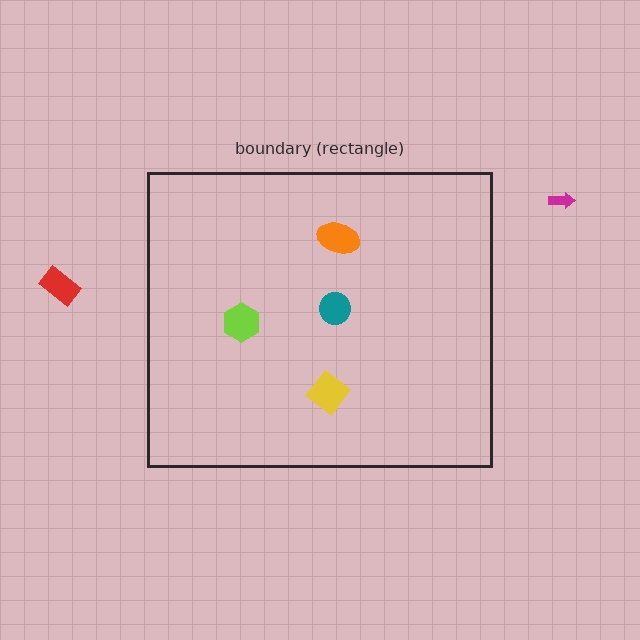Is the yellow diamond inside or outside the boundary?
Inside.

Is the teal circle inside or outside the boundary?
Inside.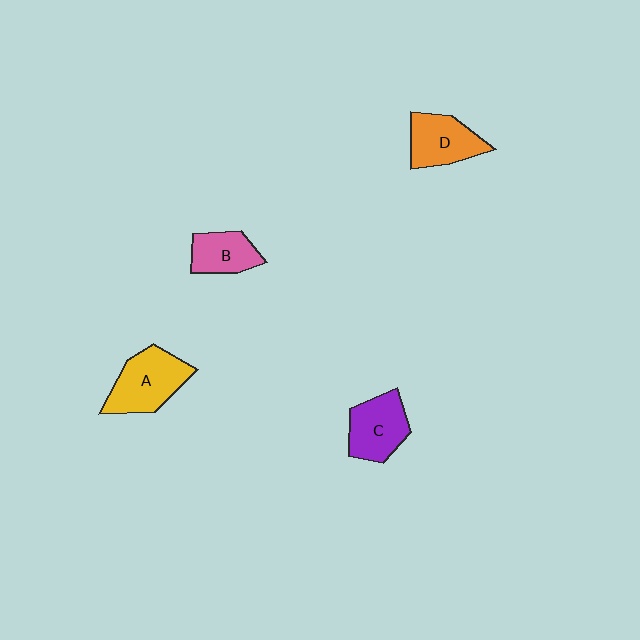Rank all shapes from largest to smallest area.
From largest to smallest: A (yellow), C (purple), D (orange), B (pink).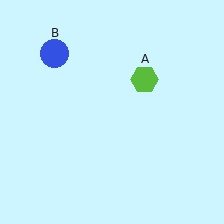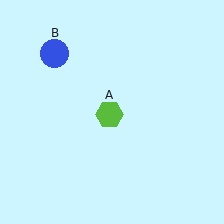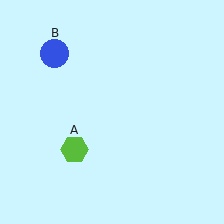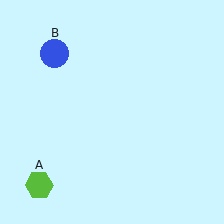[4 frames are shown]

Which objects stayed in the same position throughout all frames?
Blue circle (object B) remained stationary.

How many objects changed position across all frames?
1 object changed position: lime hexagon (object A).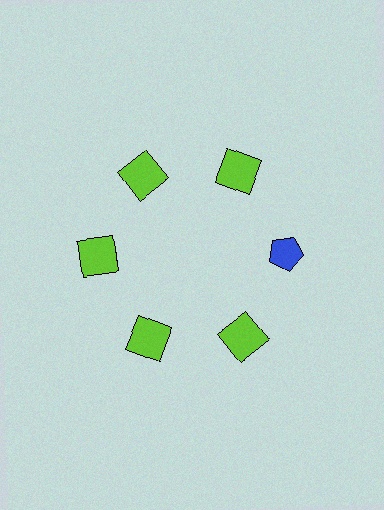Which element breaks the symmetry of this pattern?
The blue pentagon at roughly the 3 o'clock position breaks the symmetry. All other shapes are lime squares.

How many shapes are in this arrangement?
There are 6 shapes arranged in a ring pattern.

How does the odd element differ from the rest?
It differs in both color (blue instead of lime) and shape (pentagon instead of square).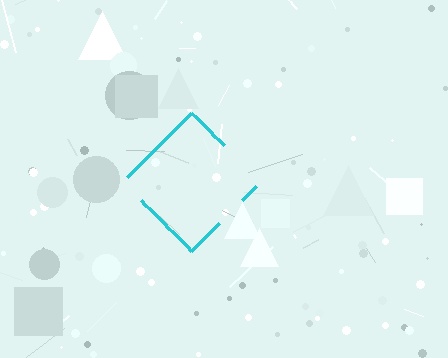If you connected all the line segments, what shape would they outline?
They would outline a diamond.